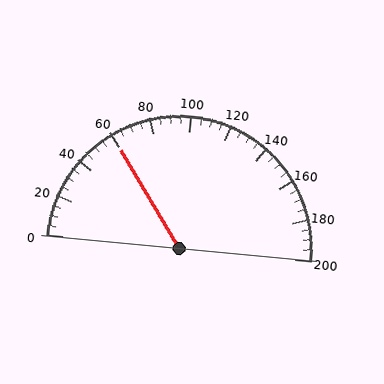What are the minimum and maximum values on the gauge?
The gauge ranges from 0 to 200.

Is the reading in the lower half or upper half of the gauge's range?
The reading is in the lower half of the range (0 to 200).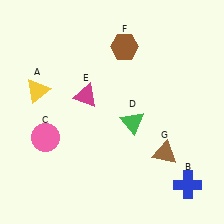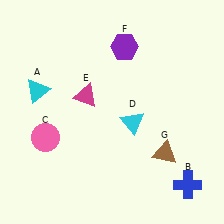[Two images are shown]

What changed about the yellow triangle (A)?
In Image 1, A is yellow. In Image 2, it changed to cyan.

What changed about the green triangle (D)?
In Image 1, D is green. In Image 2, it changed to cyan.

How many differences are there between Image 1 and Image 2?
There are 3 differences between the two images.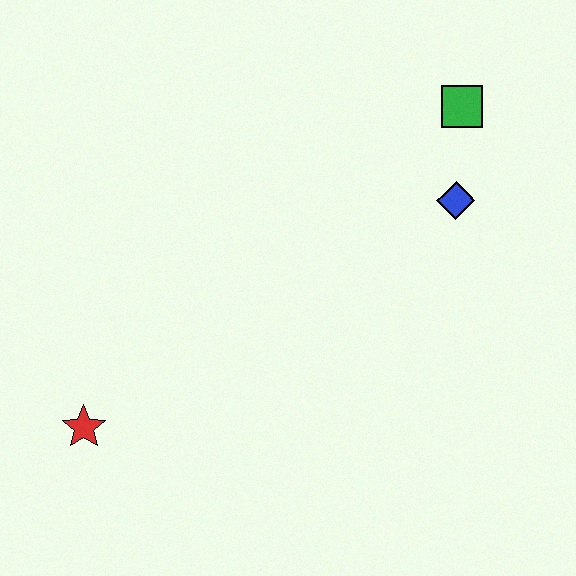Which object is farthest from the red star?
The green square is farthest from the red star.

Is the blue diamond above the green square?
No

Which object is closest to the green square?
The blue diamond is closest to the green square.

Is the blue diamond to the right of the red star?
Yes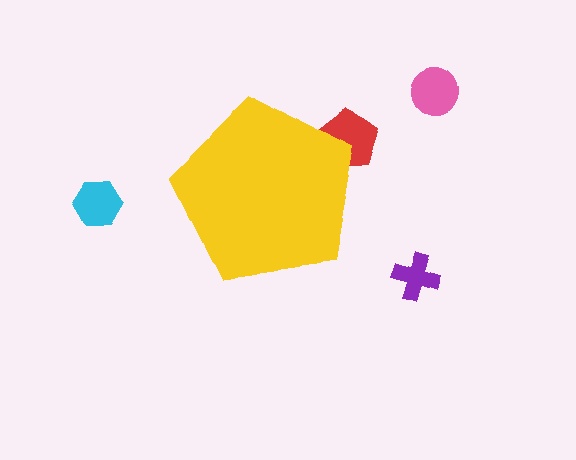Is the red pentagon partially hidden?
Yes, the red pentagon is partially hidden behind the yellow pentagon.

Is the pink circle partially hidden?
No, the pink circle is fully visible.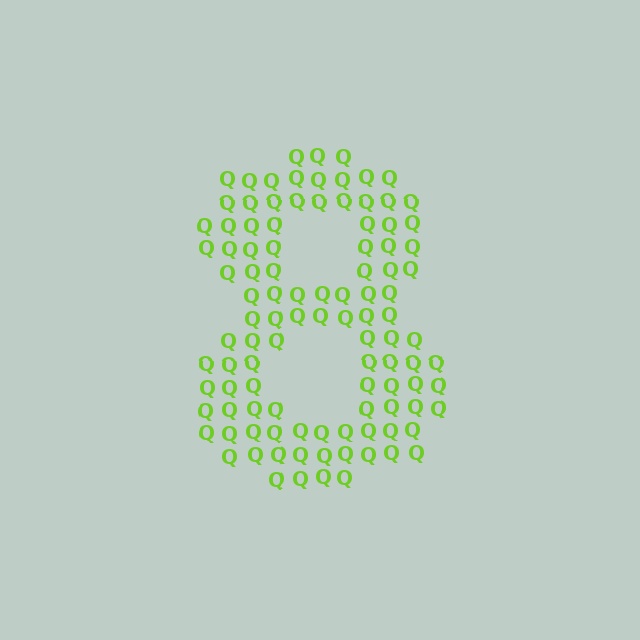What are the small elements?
The small elements are letter Q's.